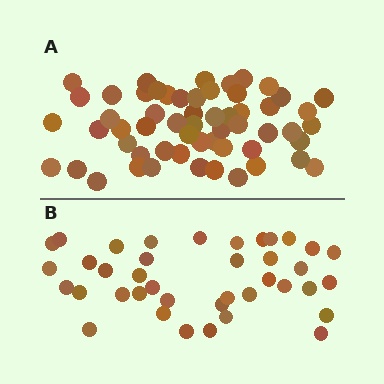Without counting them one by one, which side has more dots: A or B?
Region A (the top region) has more dots.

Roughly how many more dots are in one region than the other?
Region A has approximately 20 more dots than region B.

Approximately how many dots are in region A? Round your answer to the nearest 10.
About 60 dots. (The exact count is 57, which rounds to 60.)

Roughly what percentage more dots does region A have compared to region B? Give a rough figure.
About 45% more.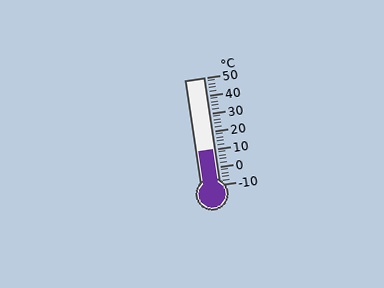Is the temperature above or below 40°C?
The temperature is below 40°C.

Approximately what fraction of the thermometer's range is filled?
The thermometer is filled to approximately 35% of its range.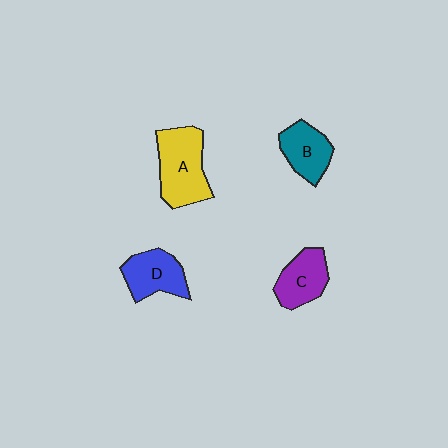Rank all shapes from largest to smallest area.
From largest to smallest: A (yellow), D (blue), C (purple), B (teal).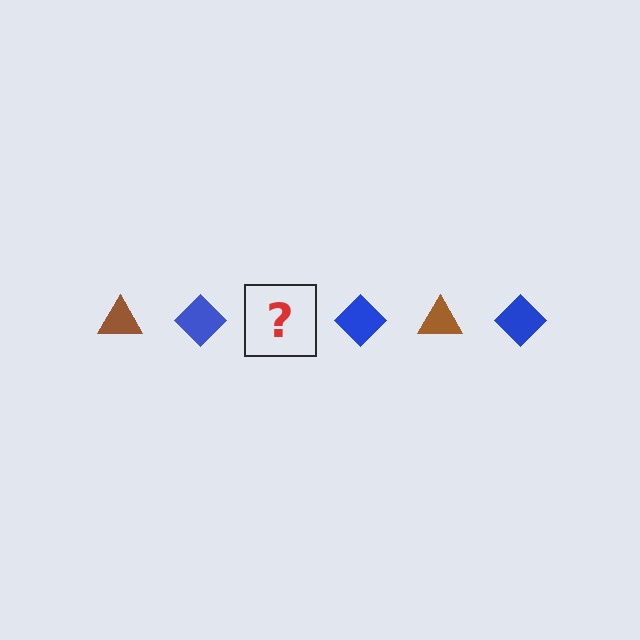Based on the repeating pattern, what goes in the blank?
The blank should be a brown triangle.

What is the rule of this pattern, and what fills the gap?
The rule is that the pattern alternates between brown triangle and blue diamond. The gap should be filled with a brown triangle.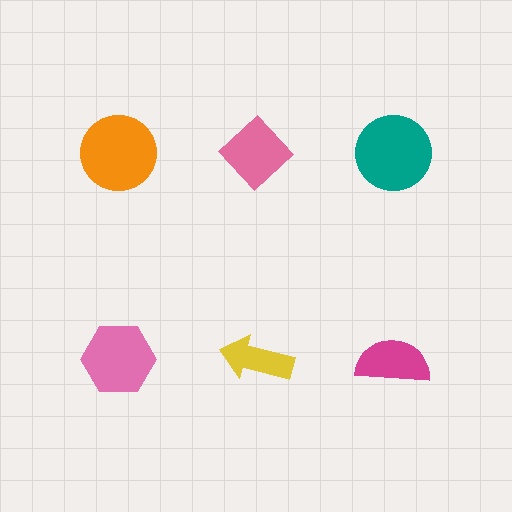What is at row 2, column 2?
A yellow arrow.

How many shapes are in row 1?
3 shapes.